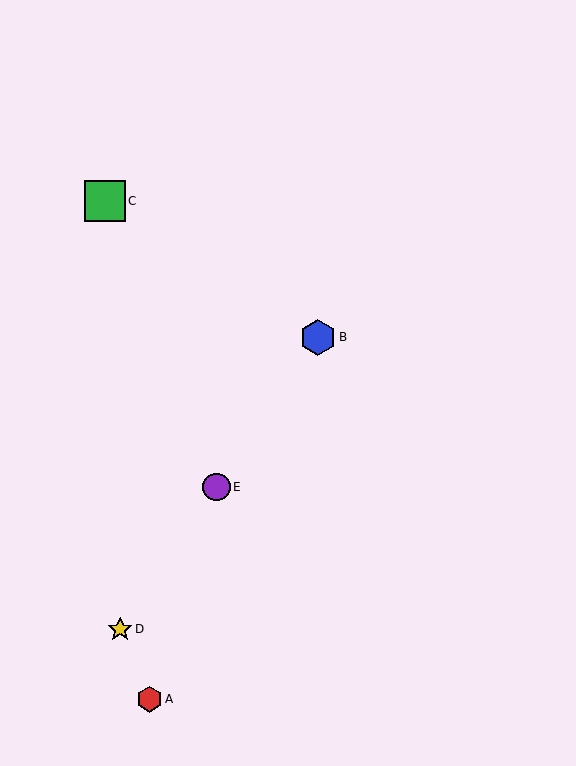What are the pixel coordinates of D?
Object D is at (120, 629).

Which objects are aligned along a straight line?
Objects B, D, E are aligned along a straight line.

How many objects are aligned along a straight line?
3 objects (B, D, E) are aligned along a straight line.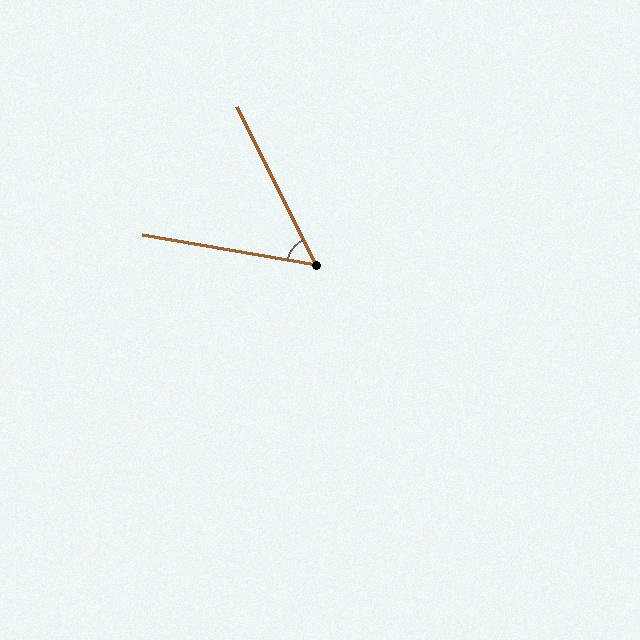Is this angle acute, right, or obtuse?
It is acute.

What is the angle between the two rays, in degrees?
Approximately 54 degrees.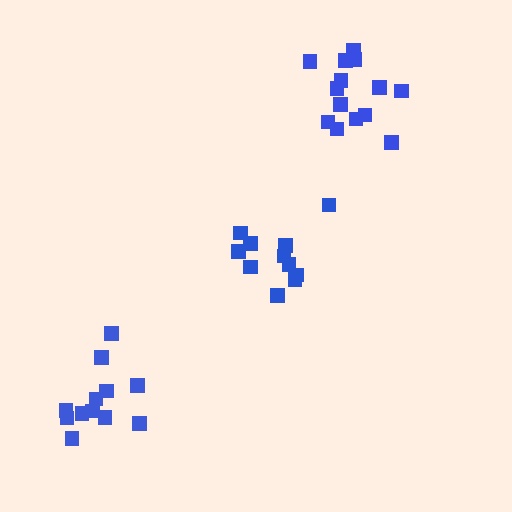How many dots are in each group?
Group 1: 11 dots, Group 2: 12 dots, Group 3: 14 dots (37 total).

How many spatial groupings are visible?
There are 3 spatial groupings.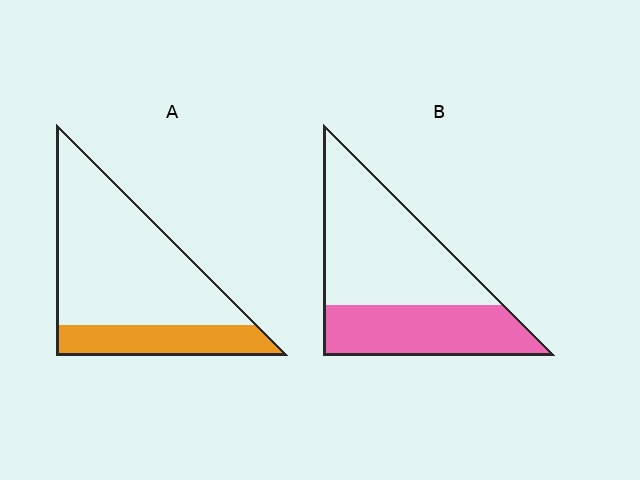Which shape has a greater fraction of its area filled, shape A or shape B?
Shape B.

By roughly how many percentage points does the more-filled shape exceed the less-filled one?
By roughly 15 percentage points (B over A).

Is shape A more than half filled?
No.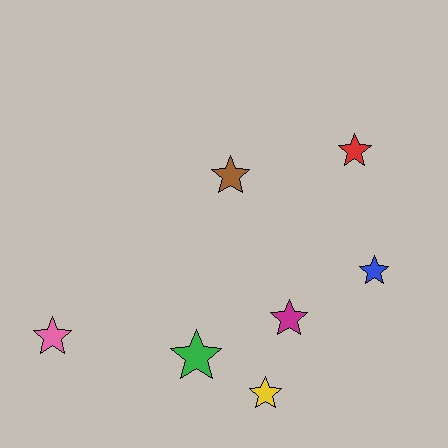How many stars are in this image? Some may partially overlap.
There are 7 stars.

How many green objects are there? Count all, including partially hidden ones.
There is 1 green object.